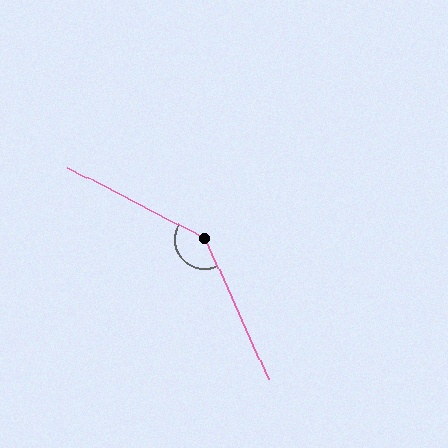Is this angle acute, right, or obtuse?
It is obtuse.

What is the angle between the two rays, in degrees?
Approximately 142 degrees.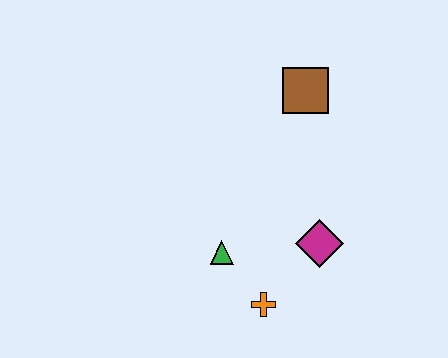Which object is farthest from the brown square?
The orange cross is farthest from the brown square.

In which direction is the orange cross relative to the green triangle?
The orange cross is below the green triangle.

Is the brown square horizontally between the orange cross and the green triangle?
No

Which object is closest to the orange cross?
The green triangle is closest to the orange cross.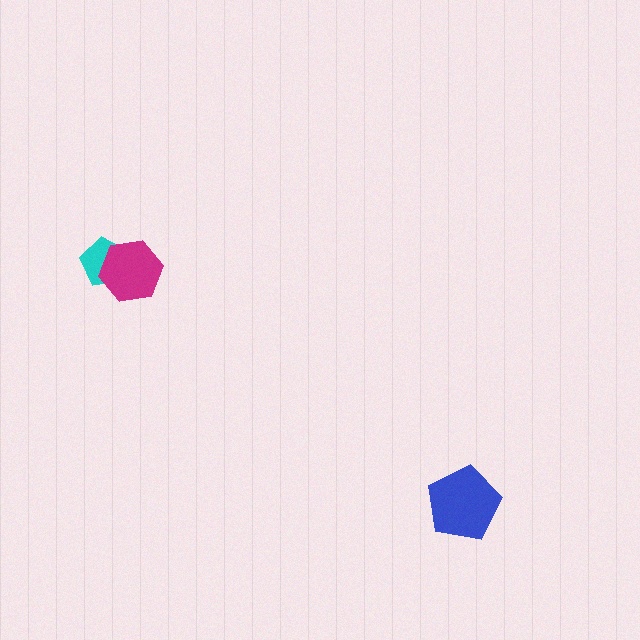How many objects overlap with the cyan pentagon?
1 object overlaps with the cyan pentagon.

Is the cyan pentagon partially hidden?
Yes, it is partially covered by another shape.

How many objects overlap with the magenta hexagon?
1 object overlaps with the magenta hexagon.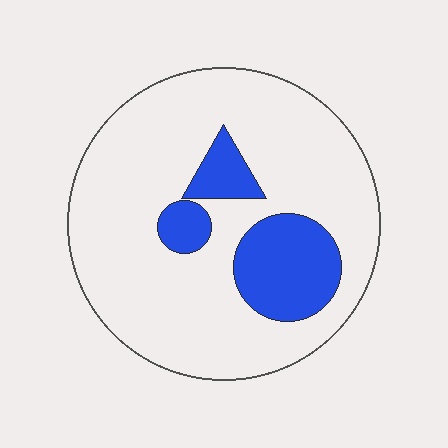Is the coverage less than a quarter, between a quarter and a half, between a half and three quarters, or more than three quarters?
Less than a quarter.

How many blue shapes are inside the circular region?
3.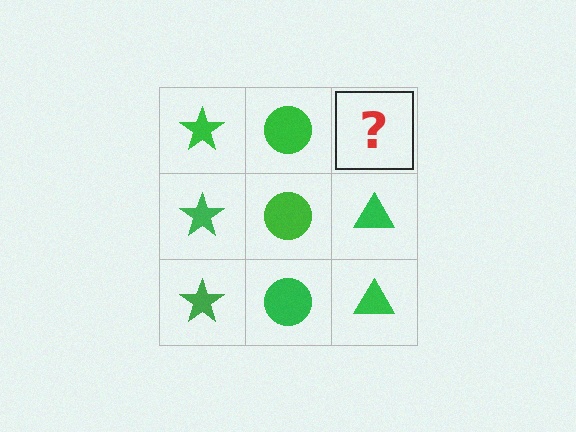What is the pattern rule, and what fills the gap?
The rule is that each column has a consistent shape. The gap should be filled with a green triangle.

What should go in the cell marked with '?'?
The missing cell should contain a green triangle.